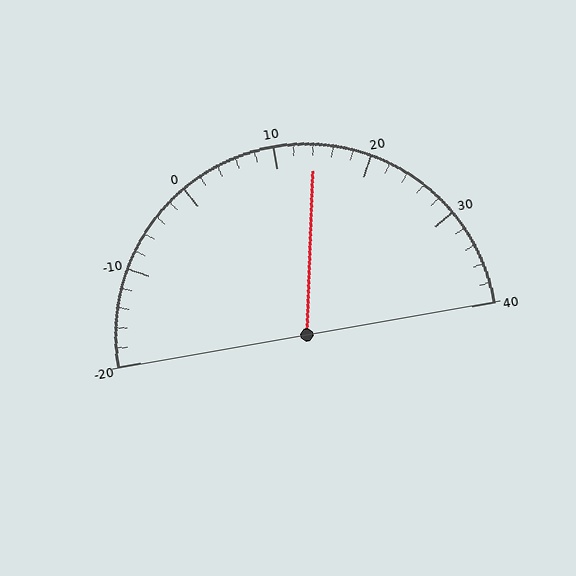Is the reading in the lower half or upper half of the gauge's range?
The reading is in the upper half of the range (-20 to 40).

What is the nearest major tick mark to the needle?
The nearest major tick mark is 10.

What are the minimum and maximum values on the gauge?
The gauge ranges from -20 to 40.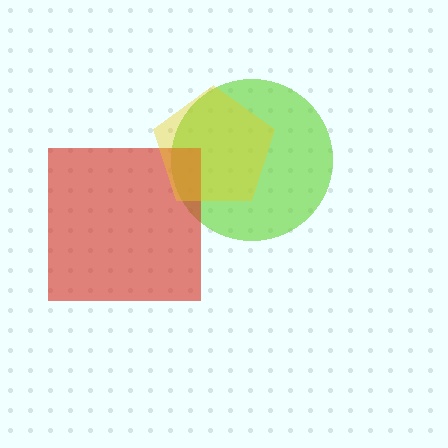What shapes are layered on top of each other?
The layered shapes are: a lime circle, a red square, a yellow pentagon.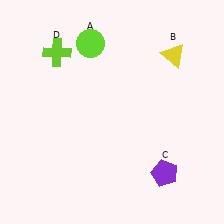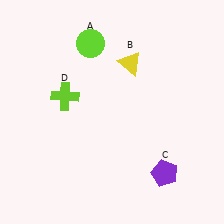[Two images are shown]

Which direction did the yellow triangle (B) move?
The yellow triangle (B) moved left.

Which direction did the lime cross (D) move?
The lime cross (D) moved down.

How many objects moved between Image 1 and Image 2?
2 objects moved between the two images.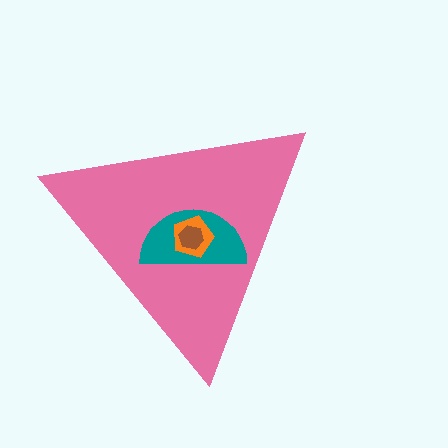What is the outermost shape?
The pink triangle.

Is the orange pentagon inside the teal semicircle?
Yes.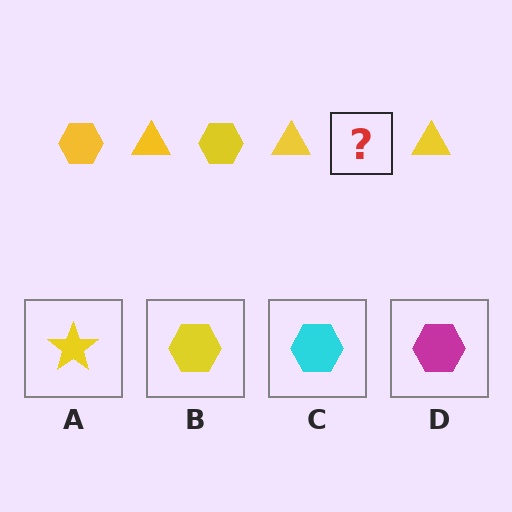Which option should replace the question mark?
Option B.